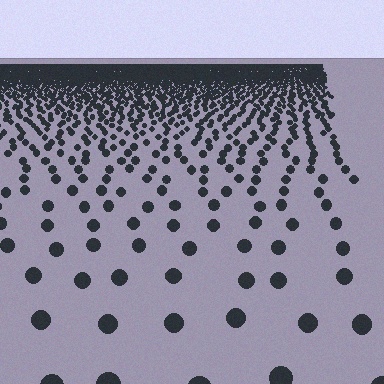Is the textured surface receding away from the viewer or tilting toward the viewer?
The surface is receding away from the viewer. Texture elements get smaller and denser toward the top.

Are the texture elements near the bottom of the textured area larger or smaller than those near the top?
Larger. Near the bottom, elements are closer to the viewer and appear at a bigger on-screen size.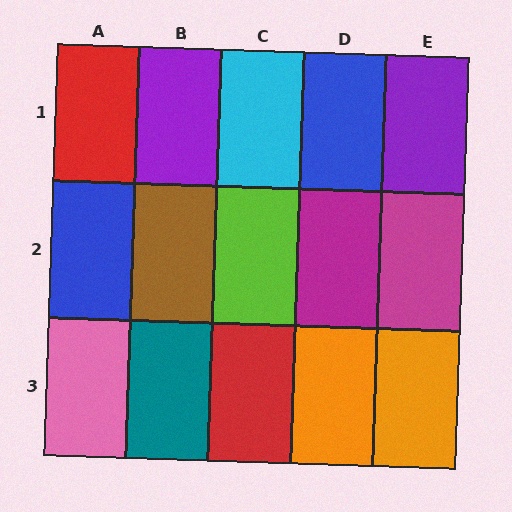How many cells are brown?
1 cell is brown.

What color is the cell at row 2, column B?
Brown.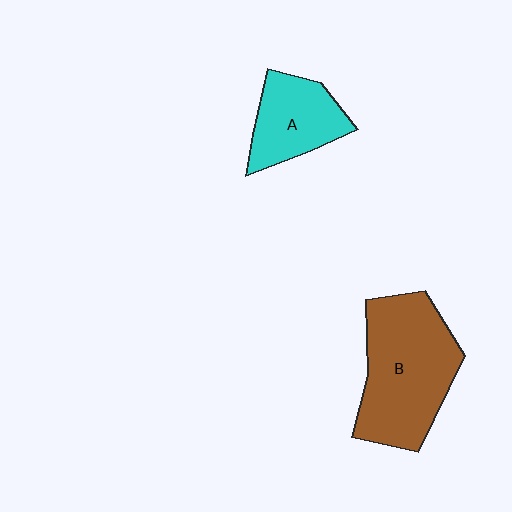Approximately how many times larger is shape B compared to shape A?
Approximately 1.8 times.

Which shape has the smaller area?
Shape A (cyan).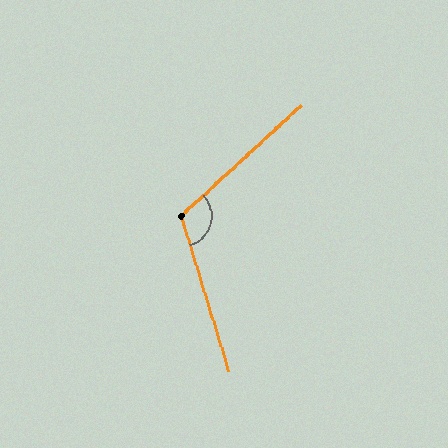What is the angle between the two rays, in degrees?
Approximately 116 degrees.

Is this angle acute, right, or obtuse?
It is obtuse.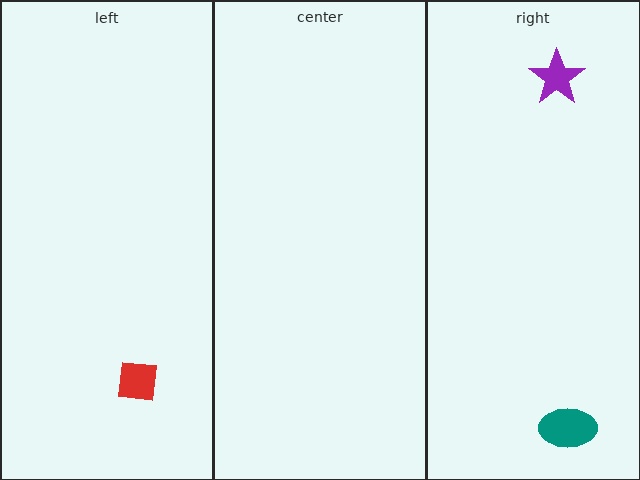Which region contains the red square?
The left region.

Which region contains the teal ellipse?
The right region.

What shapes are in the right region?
The teal ellipse, the purple star.